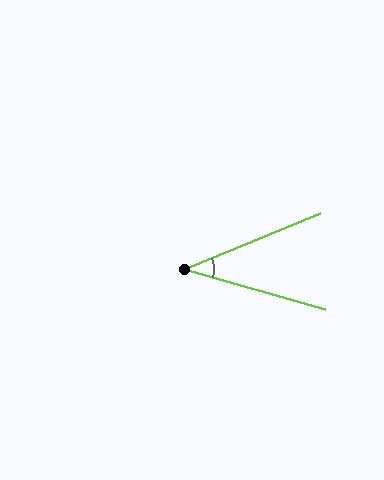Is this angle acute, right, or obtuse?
It is acute.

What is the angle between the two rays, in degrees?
Approximately 38 degrees.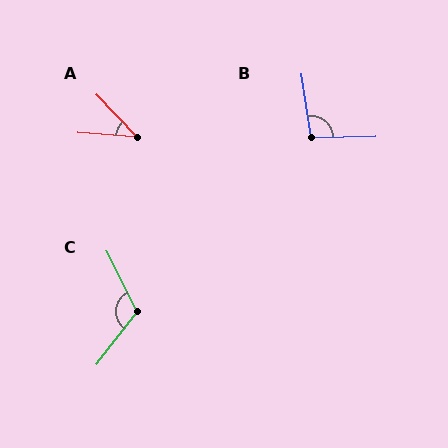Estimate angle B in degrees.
Approximately 98 degrees.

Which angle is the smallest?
A, at approximately 42 degrees.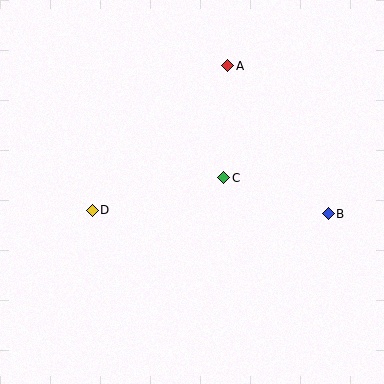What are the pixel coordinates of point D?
Point D is at (92, 210).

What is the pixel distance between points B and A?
The distance between B and A is 179 pixels.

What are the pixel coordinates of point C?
Point C is at (224, 178).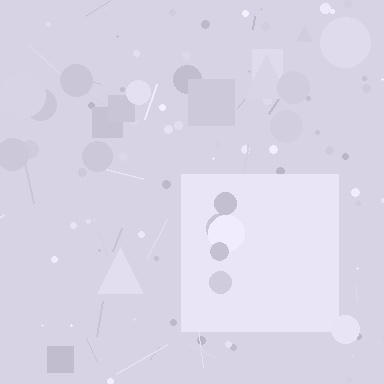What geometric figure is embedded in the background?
A square is embedded in the background.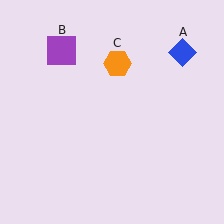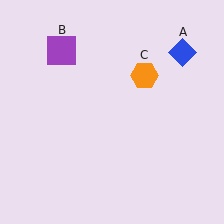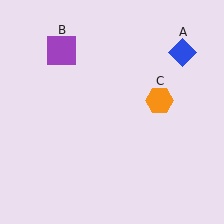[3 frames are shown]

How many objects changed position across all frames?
1 object changed position: orange hexagon (object C).